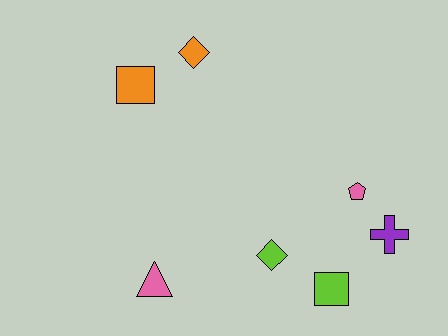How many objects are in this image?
There are 7 objects.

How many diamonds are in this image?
There are 2 diamonds.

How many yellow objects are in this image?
There are no yellow objects.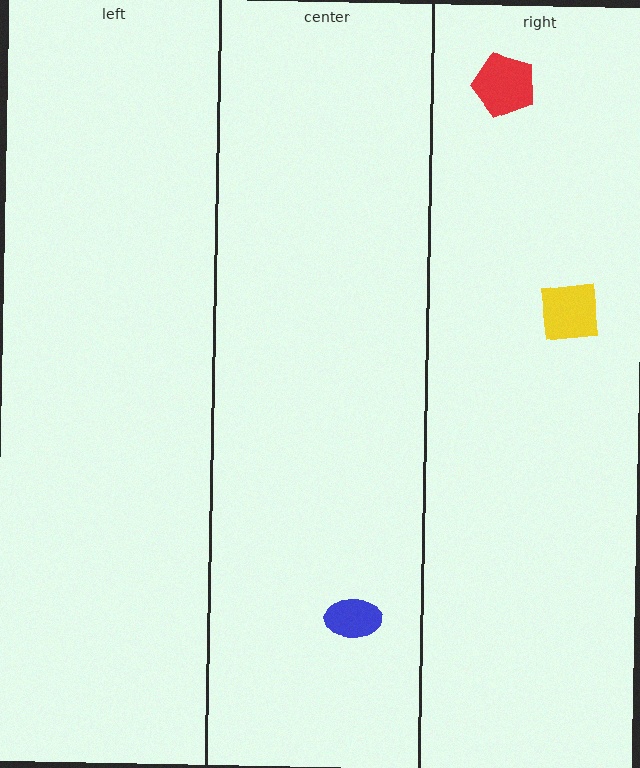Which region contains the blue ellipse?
The center region.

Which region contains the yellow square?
The right region.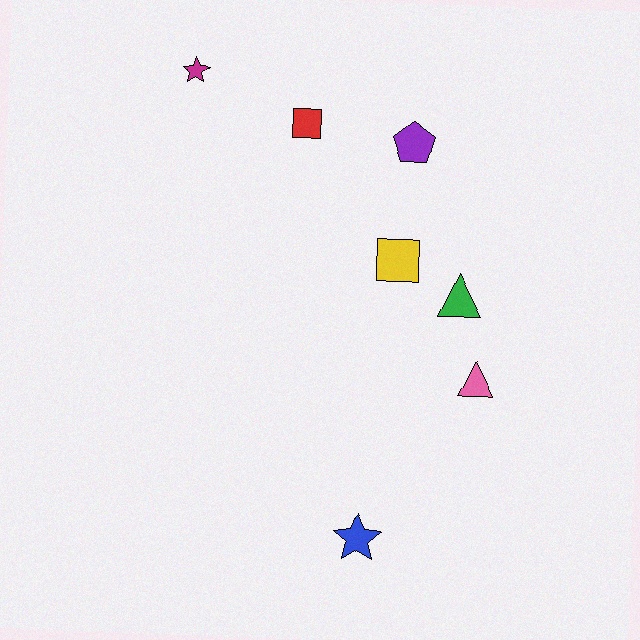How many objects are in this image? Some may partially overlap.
There are 7 objects.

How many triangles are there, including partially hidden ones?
There are 2 triangles.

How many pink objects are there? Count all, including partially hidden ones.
There is 1 pink object.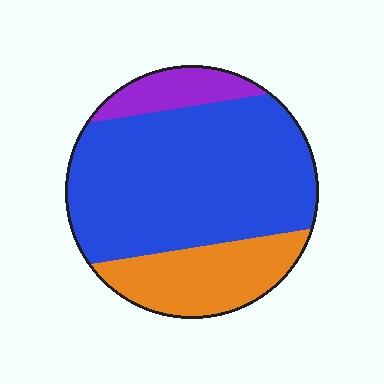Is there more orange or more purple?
Orange.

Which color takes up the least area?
Purple, at roughly 10%.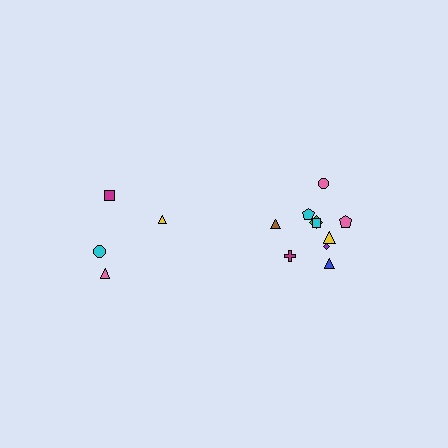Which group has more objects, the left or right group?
The right group.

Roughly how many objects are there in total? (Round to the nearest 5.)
Roughly 15 objects in total.